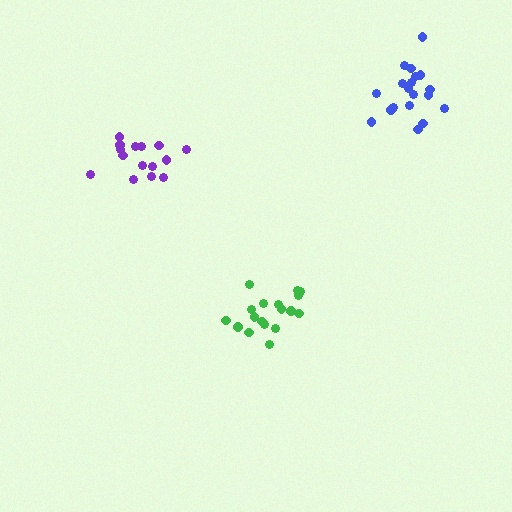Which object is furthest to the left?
The purple cluster is leftmost.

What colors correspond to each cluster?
The clusters are colored: green, blue, purple.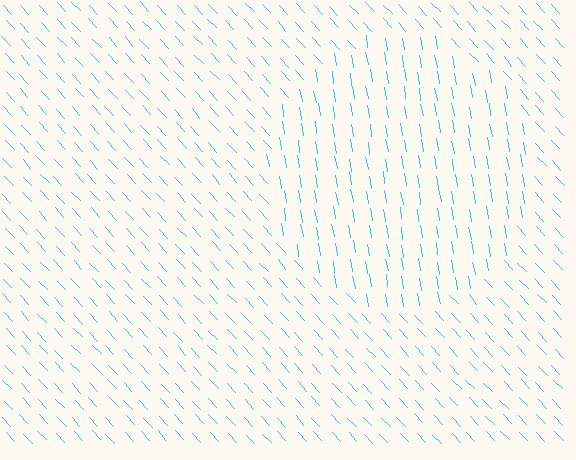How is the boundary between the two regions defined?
The boundary is defined purely by a change in line orientation (approximately 33 degrees difference). All lines are the same color and thickness.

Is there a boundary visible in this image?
Yes, there is a texture boundary formed by a change in line orientation.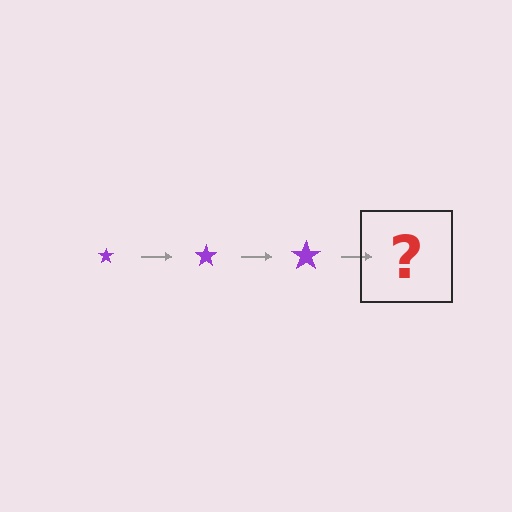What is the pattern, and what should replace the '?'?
The pattern is that the star gets progressively larger each step. The '?' should be a purple star, larger than the previous one.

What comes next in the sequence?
The next element should be a purple star, larger than the previous one.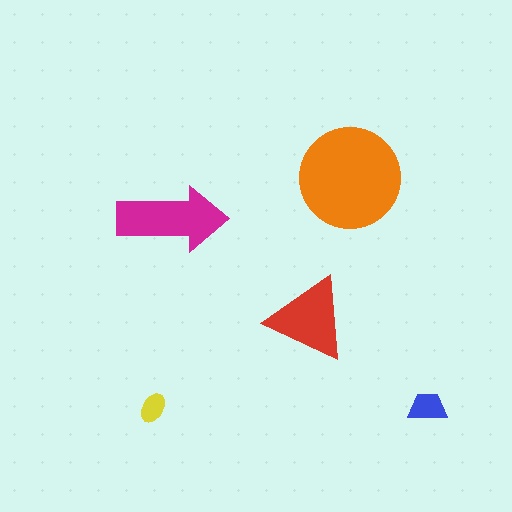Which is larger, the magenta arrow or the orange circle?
The orange circle.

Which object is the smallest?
The yellow ellipse.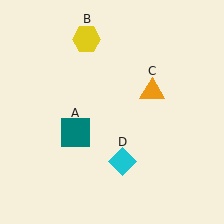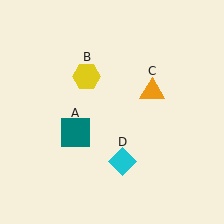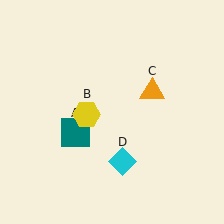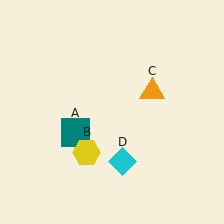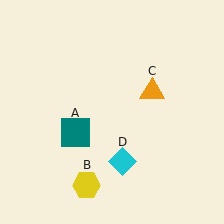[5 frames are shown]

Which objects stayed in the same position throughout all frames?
Teal square (object A) and orange triangle (object C) and cyan diamond (object D) remained stationary.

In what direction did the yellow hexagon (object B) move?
The yellow hexagon (object B) moved down.